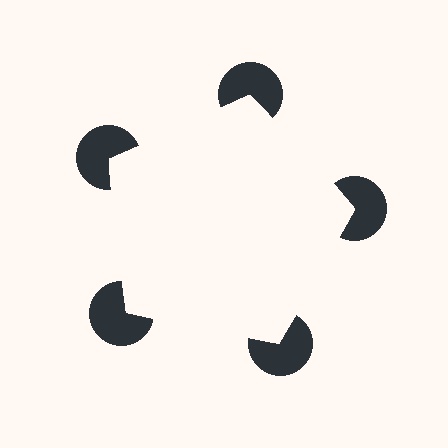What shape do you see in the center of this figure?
An illusory pentagon — its edges are inferred from the aligned wedge cuts in the pac-man discs, not physically drawn.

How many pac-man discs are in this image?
There are 5 — one at each vertex of the illusory pentagon.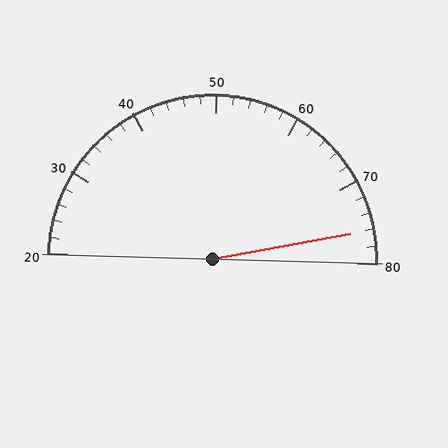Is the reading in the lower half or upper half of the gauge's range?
The reading is in the upper half of the range (20 to 80).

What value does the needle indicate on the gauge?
The needle indicates approximately 76.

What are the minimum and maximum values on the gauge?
The gauge ranges from 20 to 80.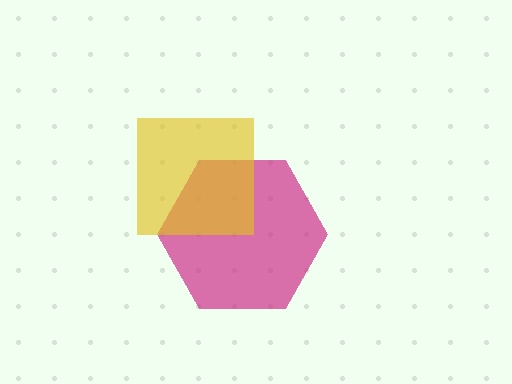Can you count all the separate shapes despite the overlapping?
Yes, there are 2 separate shapes.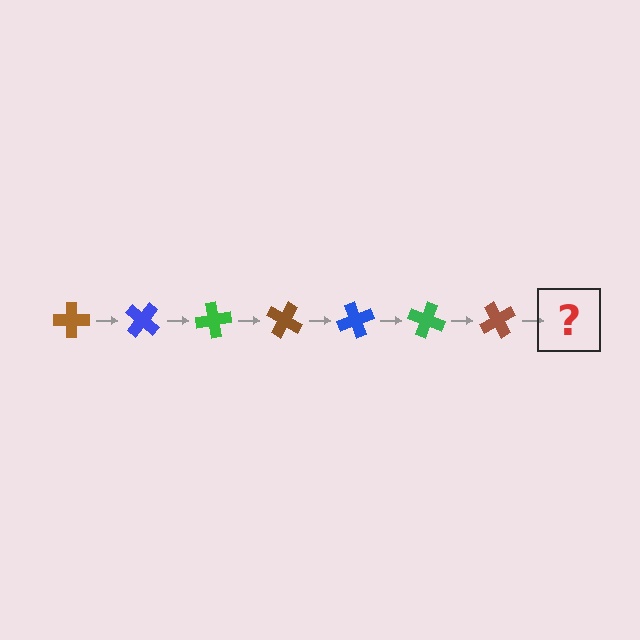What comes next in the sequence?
The next element should be a blue cross, rotated 280 degrees from the start.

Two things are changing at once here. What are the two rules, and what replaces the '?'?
The two rules are that it rotates 40 degrees each step and the color cycles through brown, blue, and green. The '?' should be a blue cross, rotated 280 degrees from the start.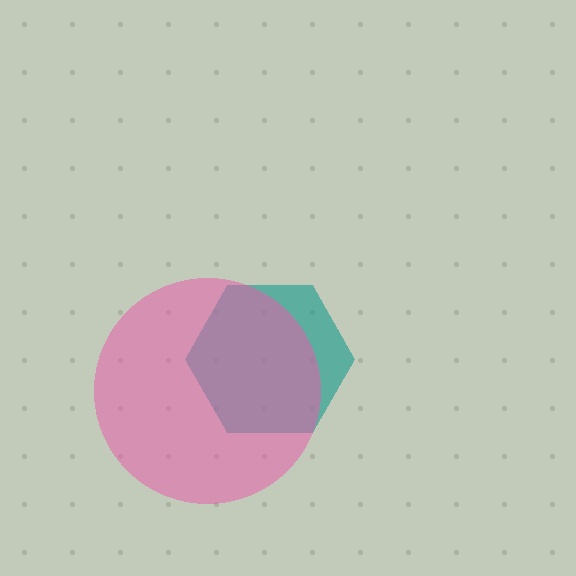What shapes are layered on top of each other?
The layered shapes are: a teal hexagon, a pink circle.